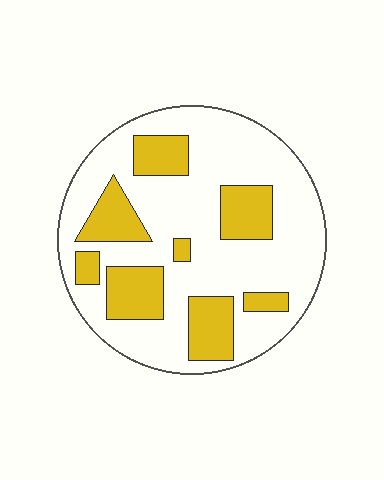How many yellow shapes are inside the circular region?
8.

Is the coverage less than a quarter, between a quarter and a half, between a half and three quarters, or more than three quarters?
Between a quarter and a half.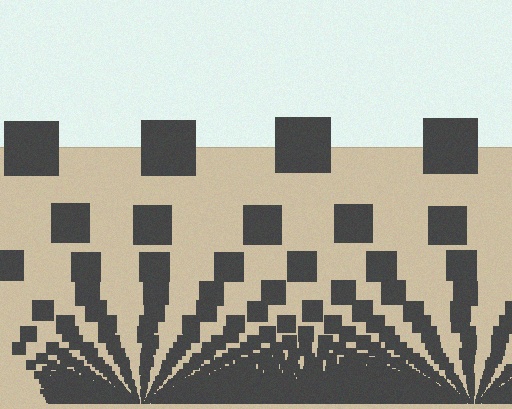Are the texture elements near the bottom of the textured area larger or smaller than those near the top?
Smaller. The gradient is inverted — elements near the bottom are smaller and denser.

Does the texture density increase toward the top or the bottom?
Density increases toward the bottom.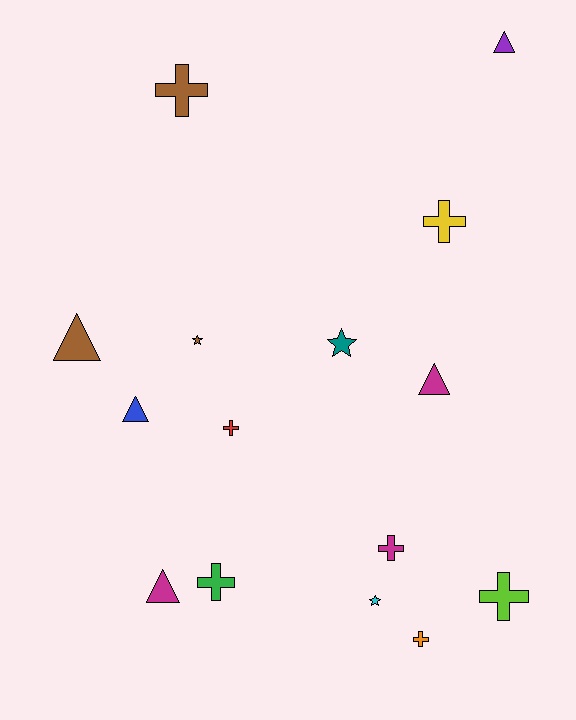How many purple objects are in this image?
There is 1 purple object.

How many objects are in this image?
There are 15 objects.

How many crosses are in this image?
There are 7 crosses.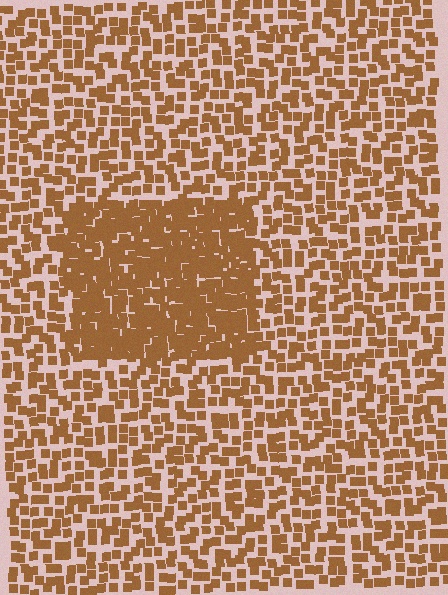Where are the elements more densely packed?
The elements are more densely packed inside the rectangle boundary.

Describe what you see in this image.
The image contains small brown elements arranged at two different densities. A rectangle-shaped region is visible where the elements are more densely packed than the surrounding area.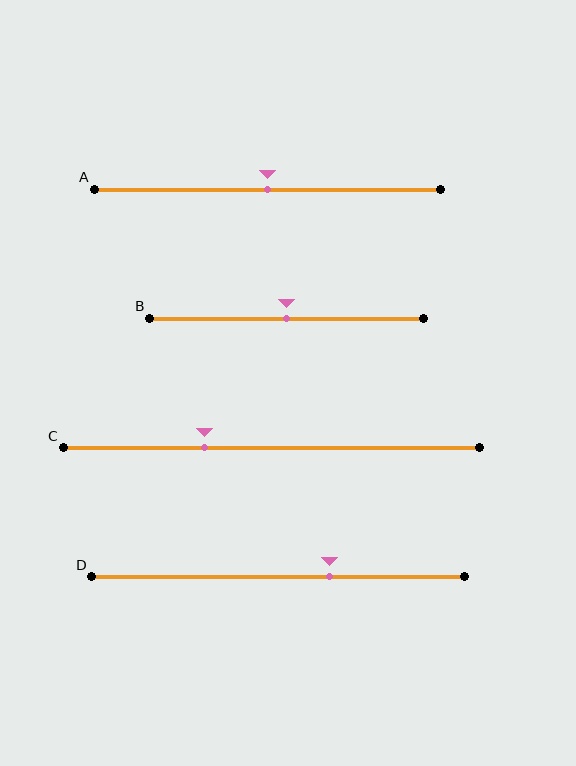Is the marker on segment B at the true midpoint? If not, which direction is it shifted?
Yes, the marker on segment B is at the true midpoint.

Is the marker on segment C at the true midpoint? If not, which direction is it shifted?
No, the marker on segment C is shifted to the left by about 16% of the segment length.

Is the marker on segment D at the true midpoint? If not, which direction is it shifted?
No, the marker on segment D is shifted to the right by about 14% of the segment length.